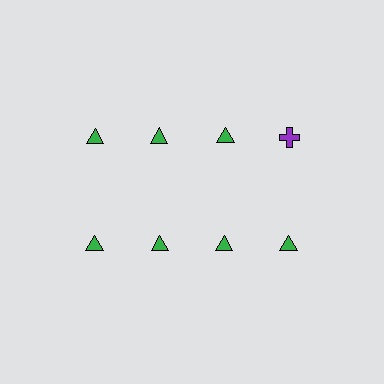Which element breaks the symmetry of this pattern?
The purple cross in the top row, second from right column breaks the symmetry. All other shapes are green triangles.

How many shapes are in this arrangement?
There are 8 shapes arranged in a grid pattern.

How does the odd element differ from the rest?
It differs in both color (purple instead of green) and shape (cross instead of triangle).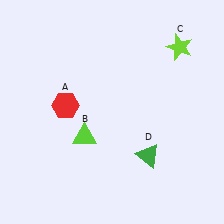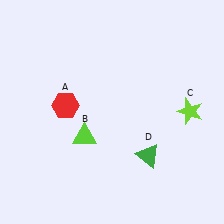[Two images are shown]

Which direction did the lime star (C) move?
The lime star (C) moved down.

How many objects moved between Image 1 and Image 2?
1 object moved between the two images.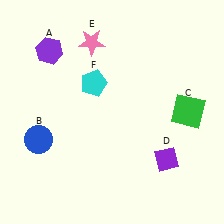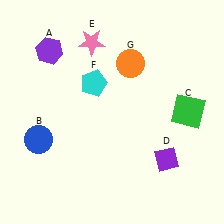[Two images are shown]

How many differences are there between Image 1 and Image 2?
There is 1 difference between the two images.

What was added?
An orange circle (G) was added in Image 2.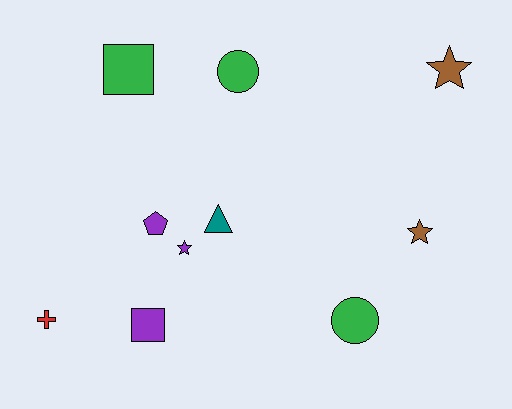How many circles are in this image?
There are 2 circles.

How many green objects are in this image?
There are 3 green objects.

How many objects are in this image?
There are 10 objects.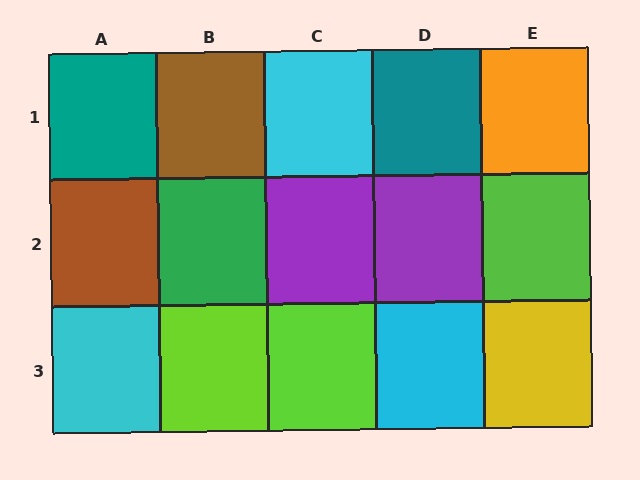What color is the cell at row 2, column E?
Lime.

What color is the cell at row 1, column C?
Cyan.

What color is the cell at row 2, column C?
Purple.